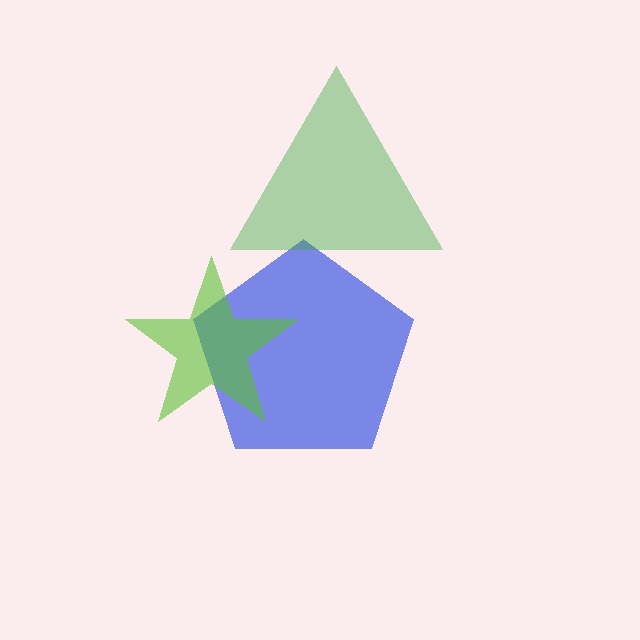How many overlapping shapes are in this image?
There are 3 overlapping shapes in the image.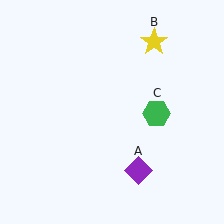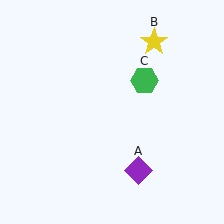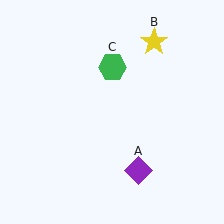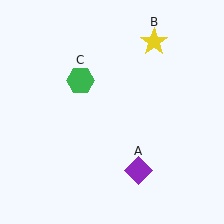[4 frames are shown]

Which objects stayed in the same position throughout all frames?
Purple diamond (object A) and yellow star (object B) remained stationary.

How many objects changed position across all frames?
1 object changed position: green hexagon (object C).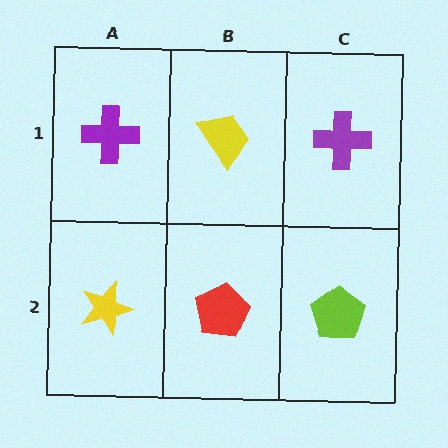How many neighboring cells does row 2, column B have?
3.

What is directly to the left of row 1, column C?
A yellow trapezoid.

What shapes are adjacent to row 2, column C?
A purple cross (row 1, column C), a red pentagon (row 2, column B).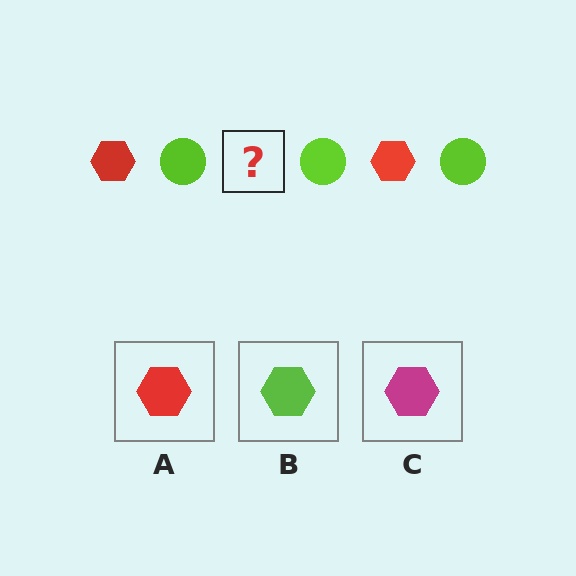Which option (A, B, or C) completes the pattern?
A.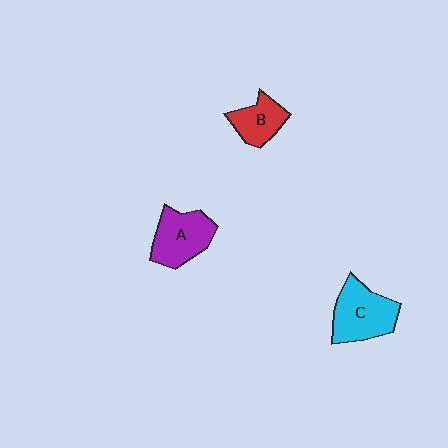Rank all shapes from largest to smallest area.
From largest to smallest: C (cyan), A (purple), B (red).